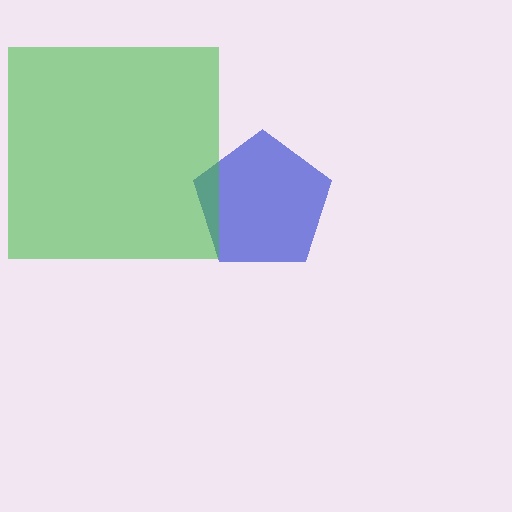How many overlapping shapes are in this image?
There are 2 overlapping shapes in the image.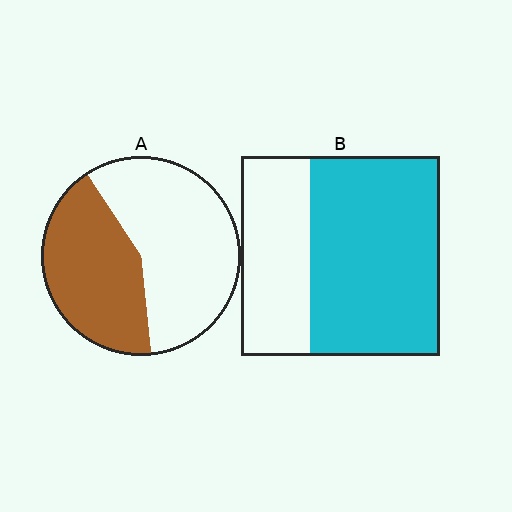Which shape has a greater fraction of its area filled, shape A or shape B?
Shape B.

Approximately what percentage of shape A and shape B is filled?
A is approximately 45% and B is approximately 65%.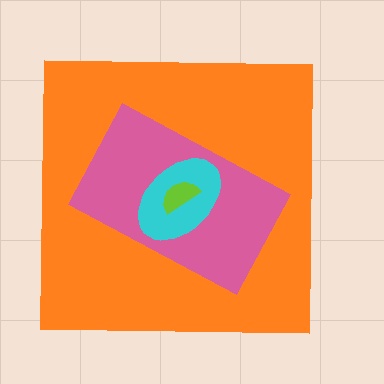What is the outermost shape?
The orange square.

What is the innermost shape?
The lime semicircle.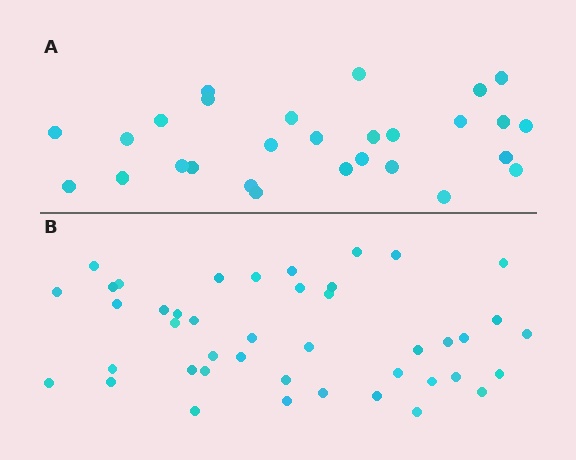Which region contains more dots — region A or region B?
Region B (the bottom region) has more dots.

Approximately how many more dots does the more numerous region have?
Region B has approximately 15 more dots than region A.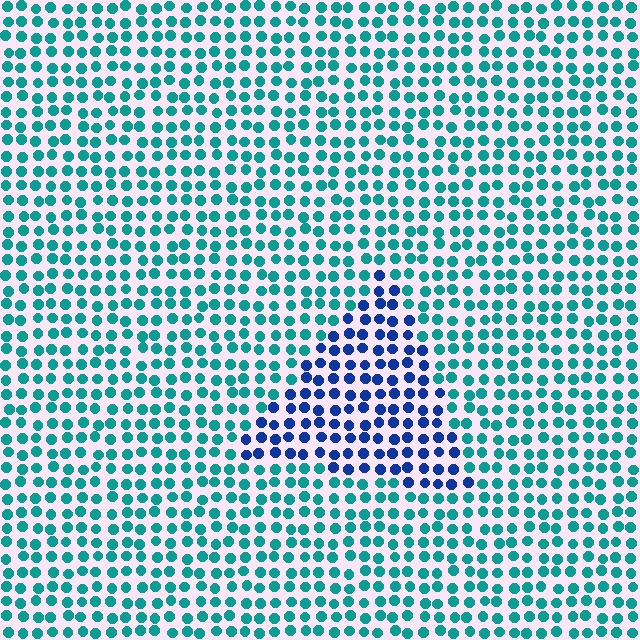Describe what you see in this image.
The image is filled with small teal elements in a uniform arrangement. A triangle-shaped region is visible where the elements are tinted to a slightly different hue, forming a subtle color boundary.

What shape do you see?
I see a triangle.